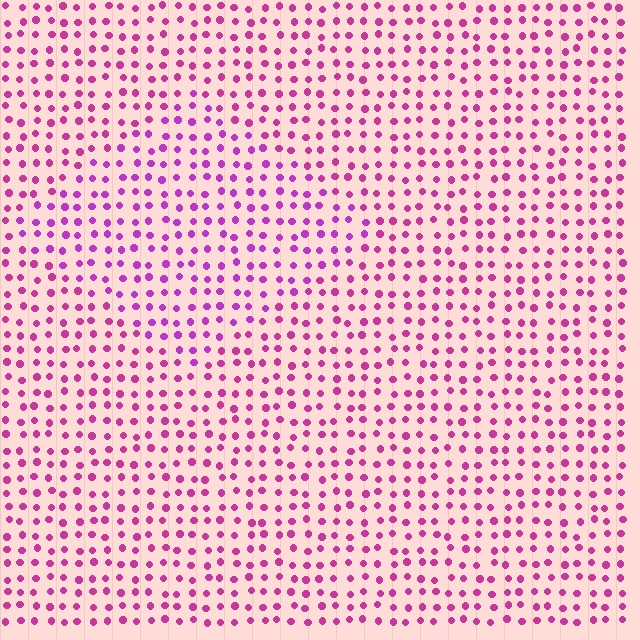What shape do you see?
I see a diamond.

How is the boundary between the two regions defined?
The boundary is defined purely by a slight shift in hue (about 22 degrees). Spacing, size, and orientation are identical on both sides.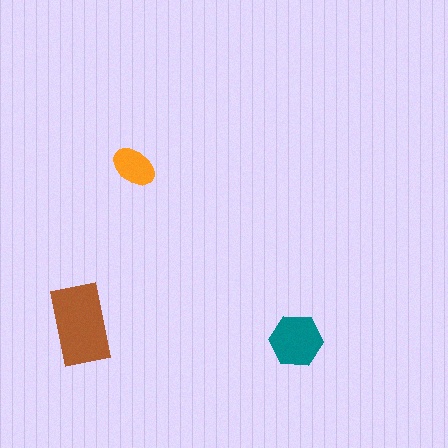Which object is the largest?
The brown rectangle.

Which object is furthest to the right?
The teal hexagon is rightmost.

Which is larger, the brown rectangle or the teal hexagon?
The brown rectangle.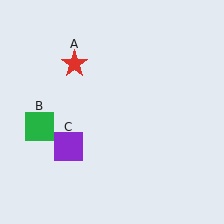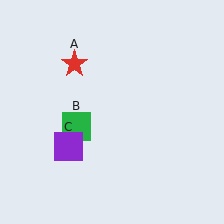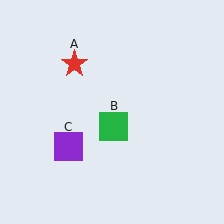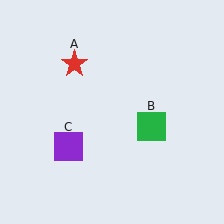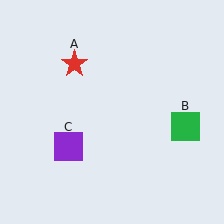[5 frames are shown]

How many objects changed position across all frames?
1 object changed position: green square (object B).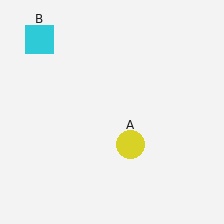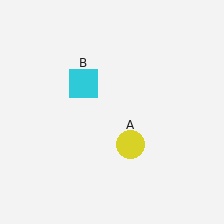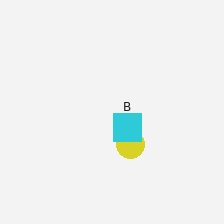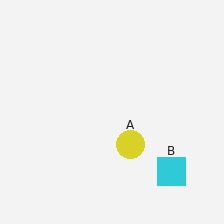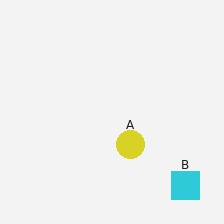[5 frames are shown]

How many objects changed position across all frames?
1 object changed position: cyan square (object B).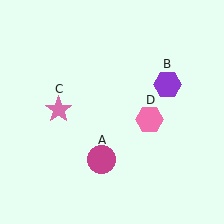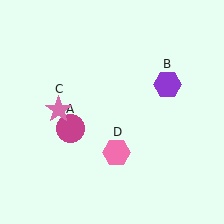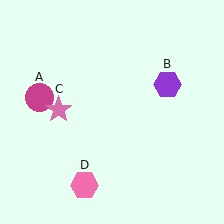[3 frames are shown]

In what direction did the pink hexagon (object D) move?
The pink hexagon (object D) moved down and to the left.